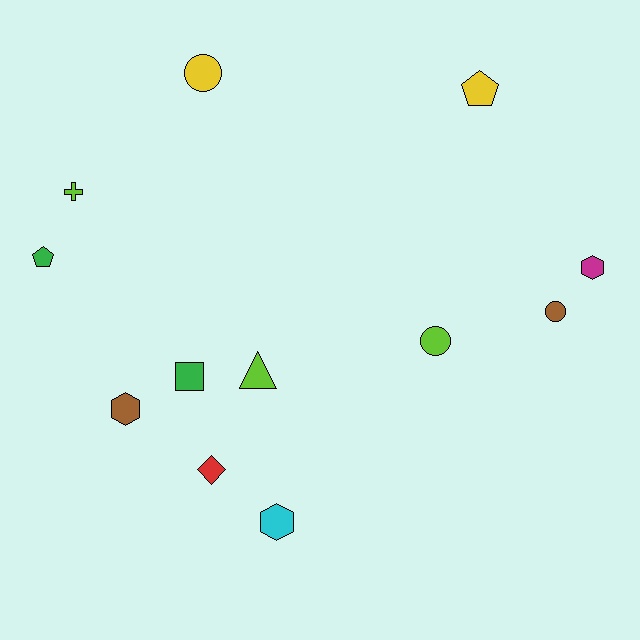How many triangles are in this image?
There is 1 triangle.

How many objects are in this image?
There are 12 objects.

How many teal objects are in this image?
There are no teal objects.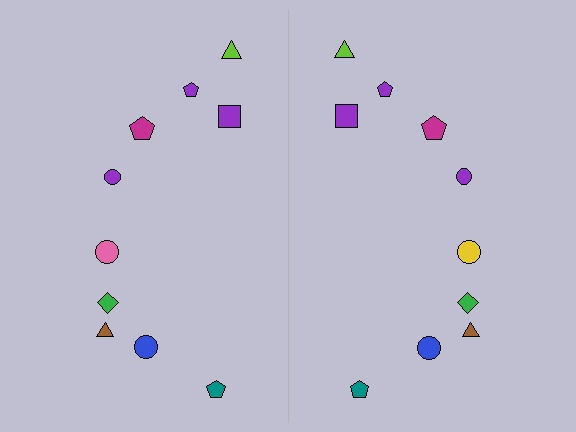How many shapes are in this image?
There are 20 shapes in this image.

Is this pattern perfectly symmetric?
No, the pattern is not perfectly symmetric. The yellow circle on the right side breaks the symmetry — its mirror counterpart is pink.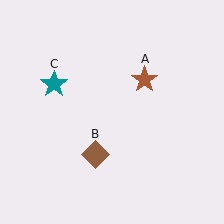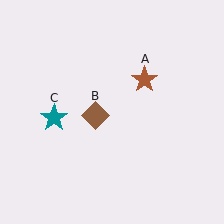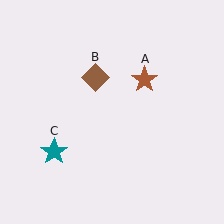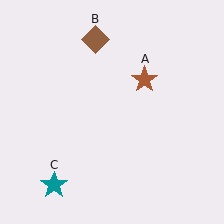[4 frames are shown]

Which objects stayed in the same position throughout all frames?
Brown star (object A) remained stationary.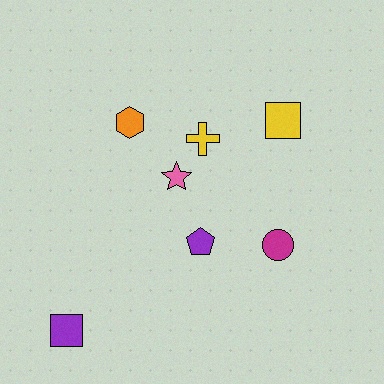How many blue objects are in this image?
There are no blue objects.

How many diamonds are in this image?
There are no diamonds.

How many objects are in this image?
There are 7 objects.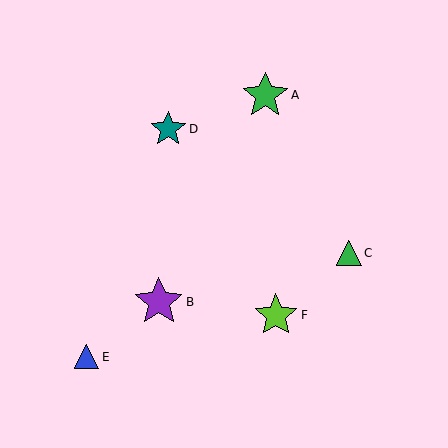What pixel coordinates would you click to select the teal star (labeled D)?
Click at (168, 129) to select the teal star D.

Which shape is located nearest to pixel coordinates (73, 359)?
The blue triangle (labeled E) at (87, 357) is nearest to that location.